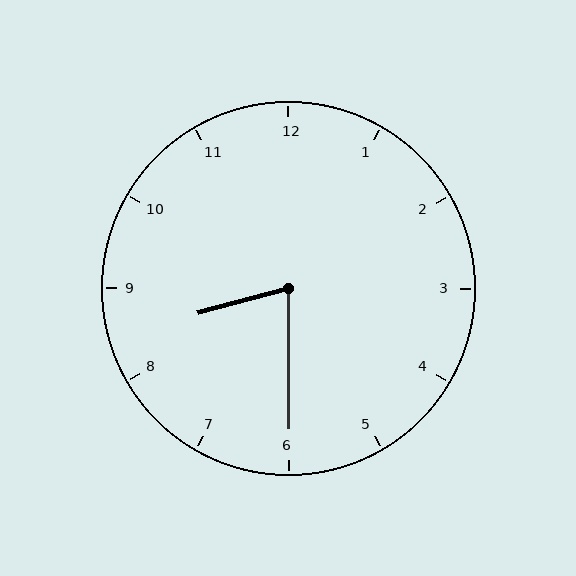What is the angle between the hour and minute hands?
Approximately 75 degrees.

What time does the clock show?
8:30.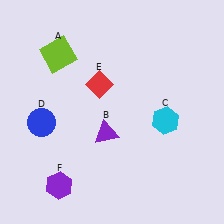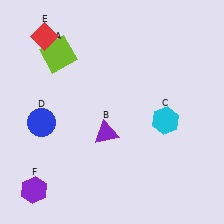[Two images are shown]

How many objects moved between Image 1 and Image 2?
2 objects moved between the two images.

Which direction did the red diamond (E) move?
The red diamond (E) moved left.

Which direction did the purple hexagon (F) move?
The purple hexagon (F) moved left.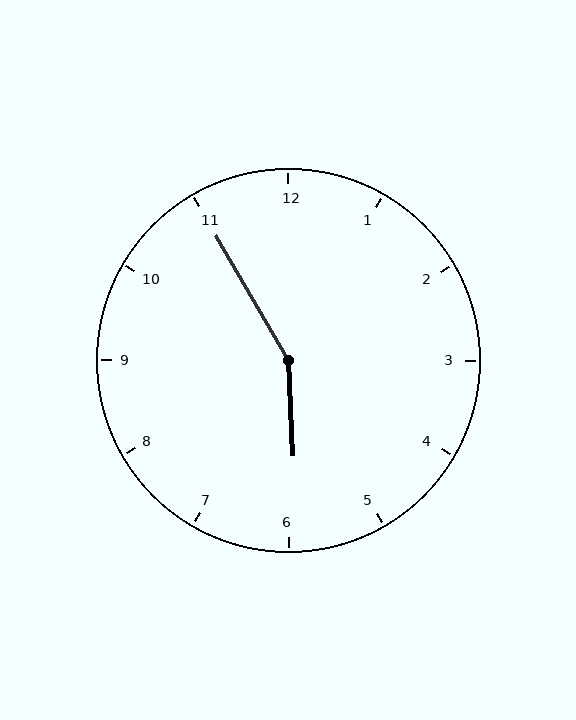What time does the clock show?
5:55.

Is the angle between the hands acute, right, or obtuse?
It is obtuse.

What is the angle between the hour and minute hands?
Approximately 152 degrees.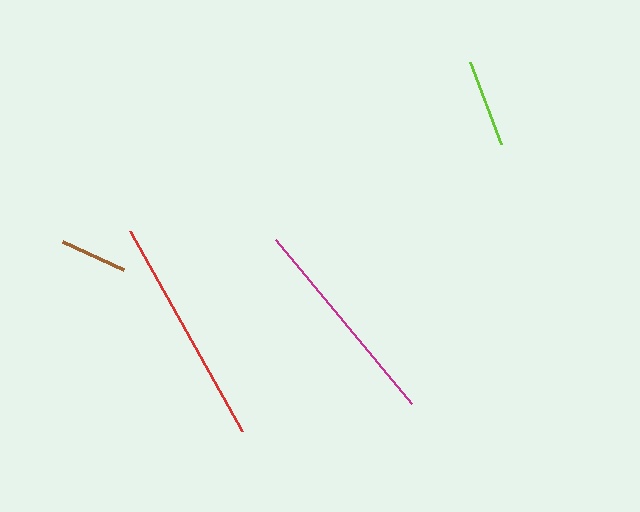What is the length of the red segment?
The red segment is approximately 229 pixels long.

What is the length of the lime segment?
The lime segment is approximately 87 pixels long.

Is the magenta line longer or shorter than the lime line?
The magenta line is longer than the lime line.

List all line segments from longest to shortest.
From longest to shortest: red, magenta, lime, brown.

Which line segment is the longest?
The red line is the longest at approximately 229 pixels.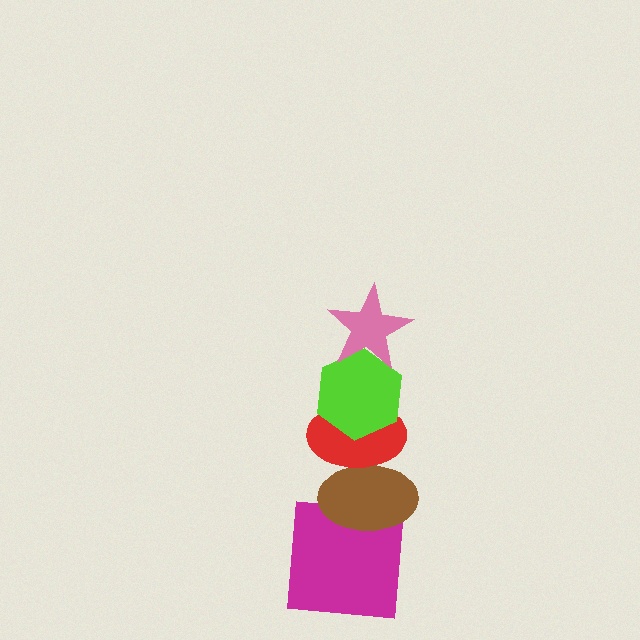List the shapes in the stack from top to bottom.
From top to bottom: the pink star, the lime hexagon, the red ellipse, the brown ellipse, the magenta square.